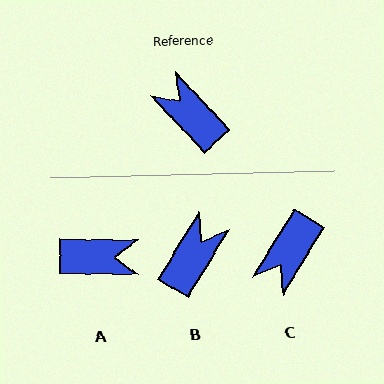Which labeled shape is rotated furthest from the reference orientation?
A, about 134 degrees away.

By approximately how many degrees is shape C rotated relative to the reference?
Approximately 106 degrees counter-clockwise.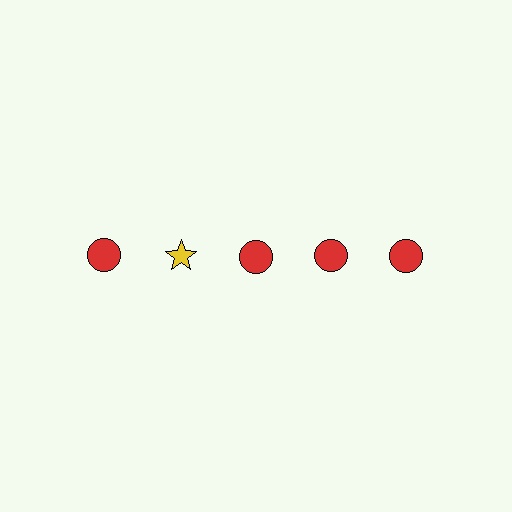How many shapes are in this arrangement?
There are 5 shapes arranged in a grid pattern.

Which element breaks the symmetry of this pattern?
The yellow star in the top row, second from left column breaks the symmetry. All other shapes are red circles.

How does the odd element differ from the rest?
It differs in both color (yellow instead of red) and shape (star instead of circle).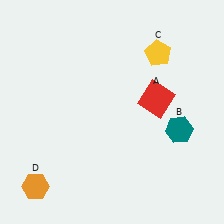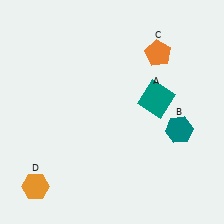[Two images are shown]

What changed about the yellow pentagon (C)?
In Image 1, C is yellow. In Image 2, it changed to orange.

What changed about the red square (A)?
In Image 1, A is red. In Image 2, it changed to teal.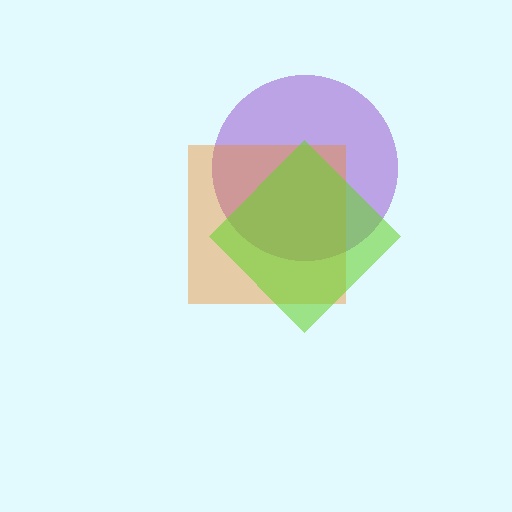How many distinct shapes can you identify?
There are 3 distinct shapes: a purple circle, an orange square, a lime diamond.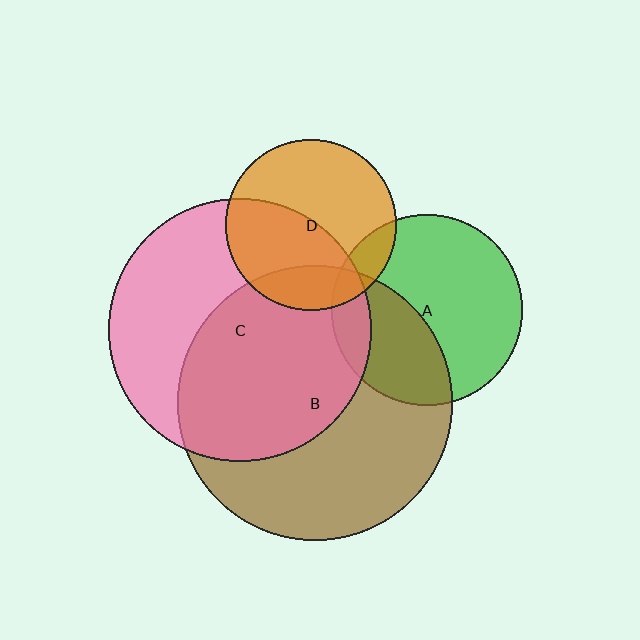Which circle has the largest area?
Circle B (brown).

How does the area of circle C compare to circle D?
Approximately 2.4 times.